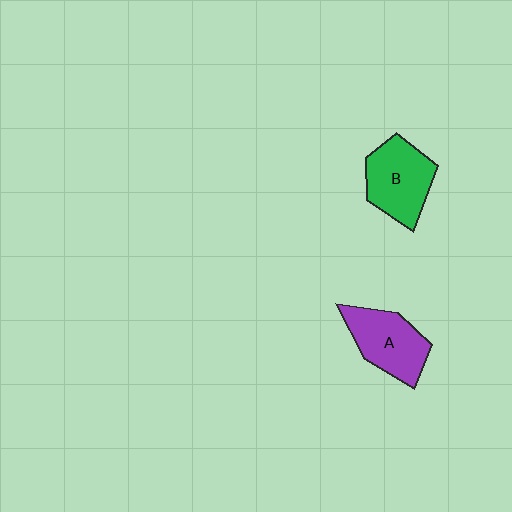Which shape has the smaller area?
Shape A (purple).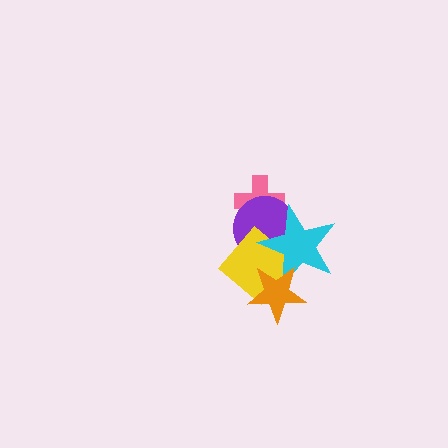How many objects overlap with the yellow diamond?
3 objects overlap with the yellow diamond.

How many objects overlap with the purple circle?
3 objects overlap with the purple circle.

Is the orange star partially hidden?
No, no other shape covers it.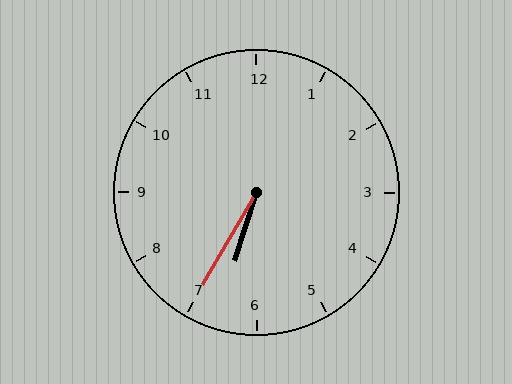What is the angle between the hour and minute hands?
Approximately 12 degrees.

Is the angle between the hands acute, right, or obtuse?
It is acute.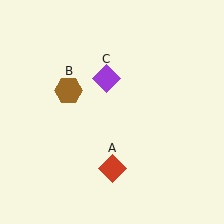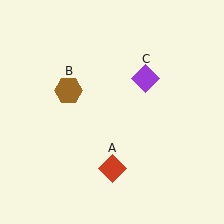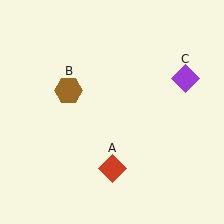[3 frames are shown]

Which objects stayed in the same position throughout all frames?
Red diamond (object A) and brown hexagon (object B) remained stationary.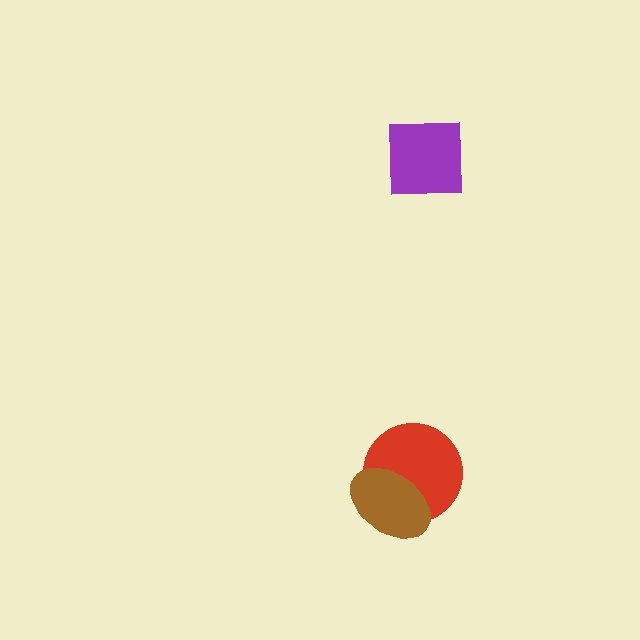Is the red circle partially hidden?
Yes, it is partially covered by another shape.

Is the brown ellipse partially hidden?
No, no other shape covers it.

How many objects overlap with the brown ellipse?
1 object overlaps with the brown ellipse.